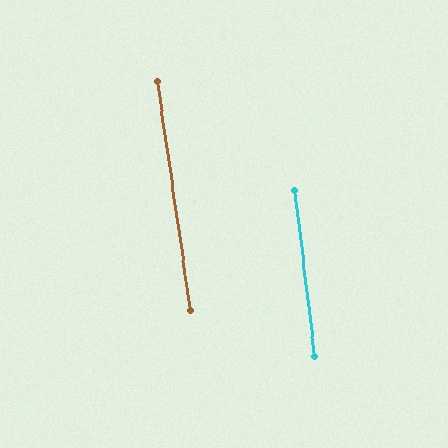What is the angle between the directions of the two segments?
Approximately 1 degree.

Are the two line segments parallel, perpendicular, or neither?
Parallel — their directions differ by only 1.3°.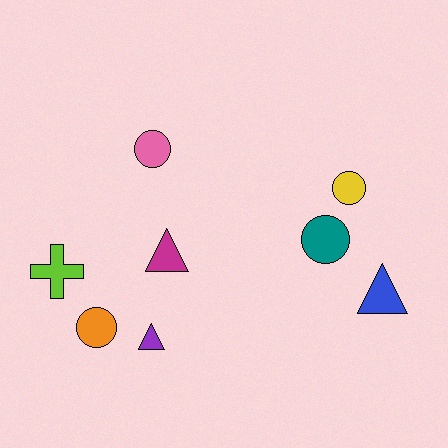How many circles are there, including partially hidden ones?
There are 4 circles.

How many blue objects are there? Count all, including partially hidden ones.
There is 1 blue object.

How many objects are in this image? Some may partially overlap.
There are 8 objects.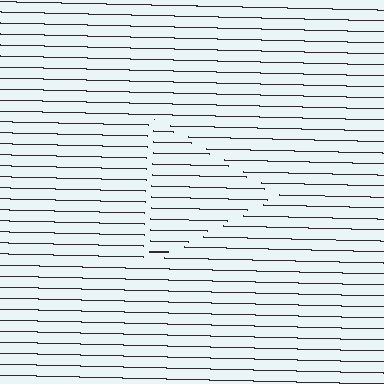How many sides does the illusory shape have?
3 sides — the line-ends trace a triangle.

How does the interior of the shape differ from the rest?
The interior of the shape contains the same grating, shifted by half a period — the contour is defined by the phase discontinuity where line-ends from the inner and outer gratings abut.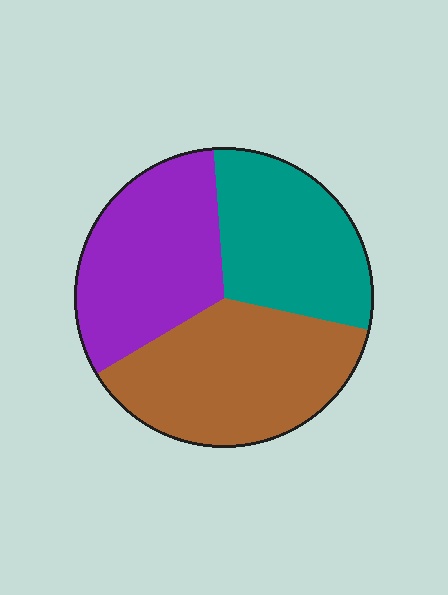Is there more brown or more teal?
Brown.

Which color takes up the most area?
Brown, at roughly 40%.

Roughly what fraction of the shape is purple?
Purple covers about 35% of the shape.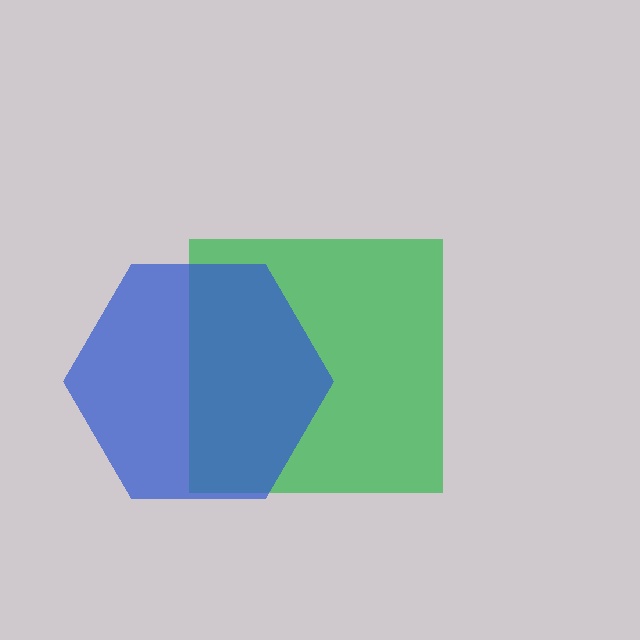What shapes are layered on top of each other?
The layered shapes are: a green square, a blue hexagon.